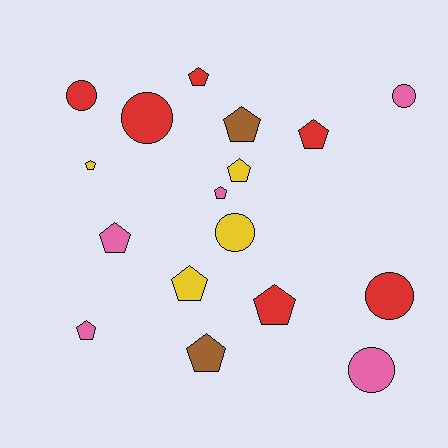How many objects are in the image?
There are 17 objects.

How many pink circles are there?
There are 2 pink circles.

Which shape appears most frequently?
Pentagon, with 11 objects.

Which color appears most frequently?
Red, with 6 objects.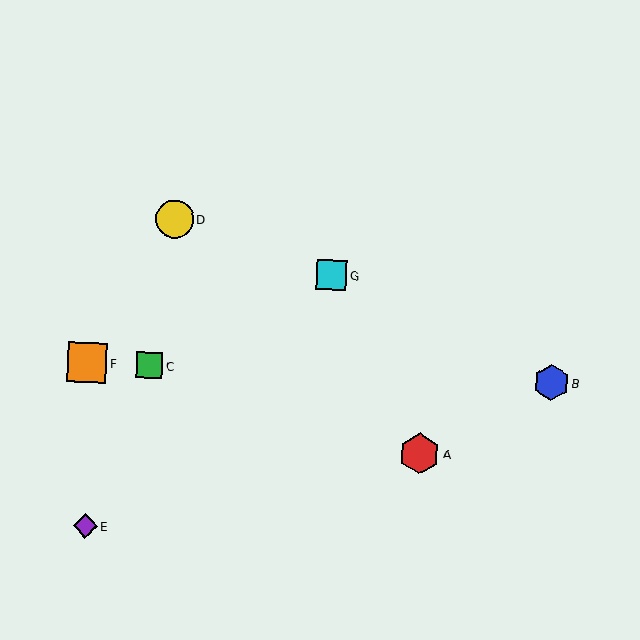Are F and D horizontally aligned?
No, F is at y≈363 and D is at y≈219.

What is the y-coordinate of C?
Object C is at y≈365.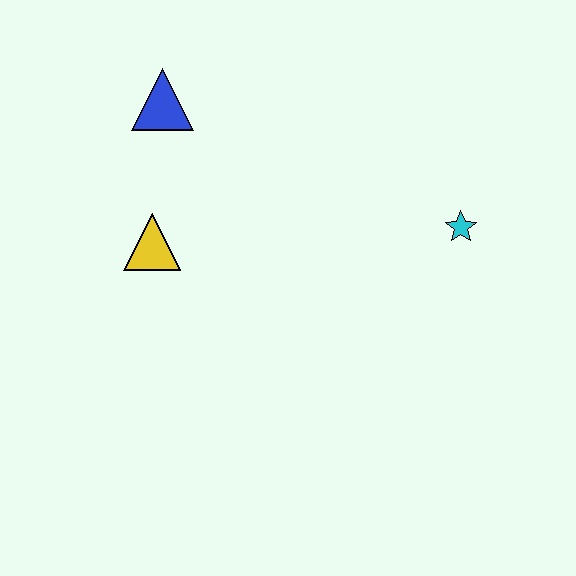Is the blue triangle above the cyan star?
Yes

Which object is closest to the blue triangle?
The yellow triangle is closest to the blue triangle.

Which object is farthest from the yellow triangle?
The cyan star is farthest from the yellow triangle.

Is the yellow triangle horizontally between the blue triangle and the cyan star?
No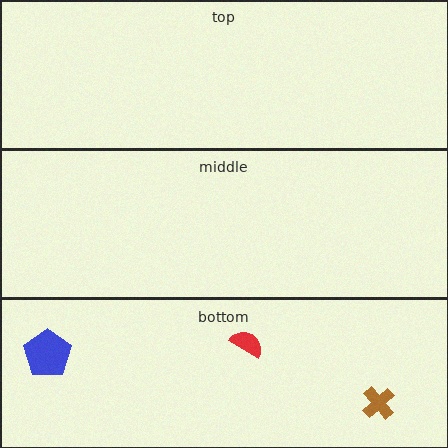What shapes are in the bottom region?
The red semicircle, the brown cross, the blue pentagon.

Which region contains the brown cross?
The bottom region.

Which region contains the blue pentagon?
The bottom region.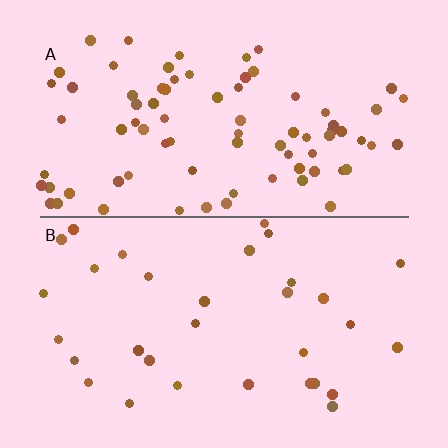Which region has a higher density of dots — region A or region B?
A (the top).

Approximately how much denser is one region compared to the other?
Approximately 2.5× — region A over region B.